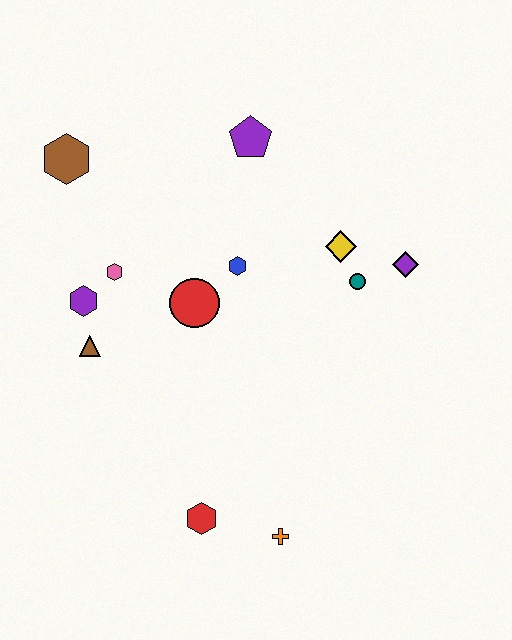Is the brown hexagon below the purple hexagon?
No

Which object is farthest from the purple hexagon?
The purple diamond is farthest from the purple hexagon.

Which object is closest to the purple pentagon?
The blue hexagon is closest to the purple pentagon.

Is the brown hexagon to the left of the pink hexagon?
Yes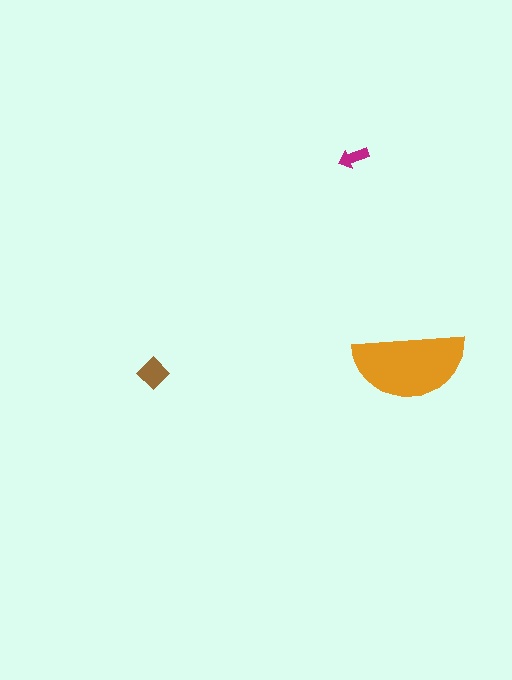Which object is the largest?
The orange semicircle.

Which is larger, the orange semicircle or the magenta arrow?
The orange semicircle.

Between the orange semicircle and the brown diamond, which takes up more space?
The orange semicircle.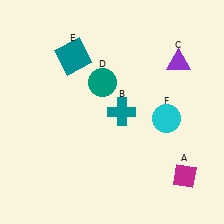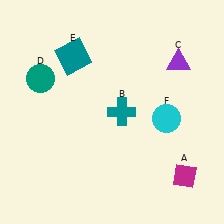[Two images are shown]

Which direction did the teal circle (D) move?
The teal circle (D) moved left.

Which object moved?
The teal circle (D) moved left.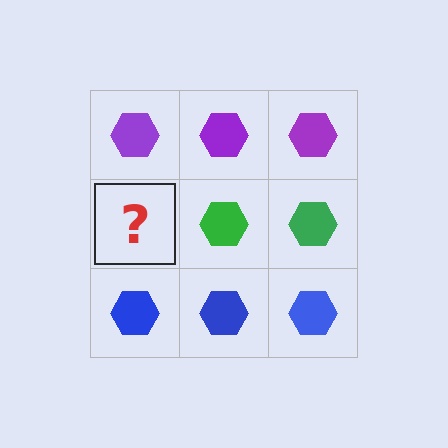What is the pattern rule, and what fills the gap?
The rule is that each row has a consistent color. The gap should be filled with a green hexagon.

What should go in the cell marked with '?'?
The missing cell should contain a green hexagon.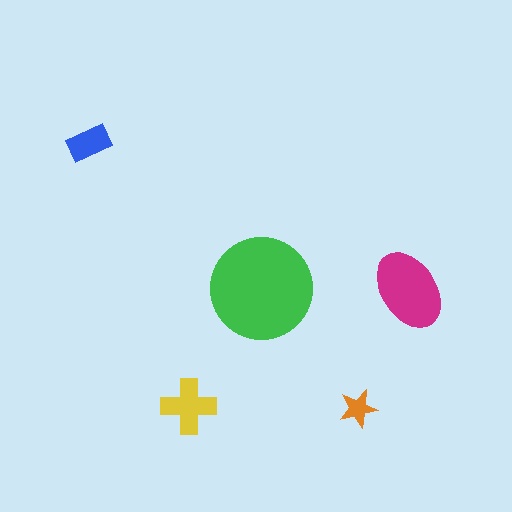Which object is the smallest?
The orange star.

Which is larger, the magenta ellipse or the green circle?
The green circle.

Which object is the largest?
The green circle.